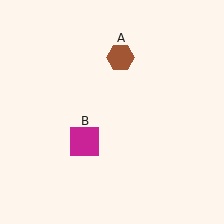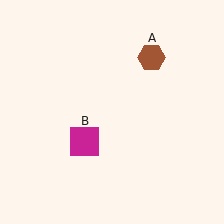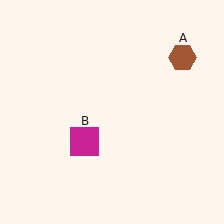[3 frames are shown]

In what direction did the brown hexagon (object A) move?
The brown hexagon (object A) moved right.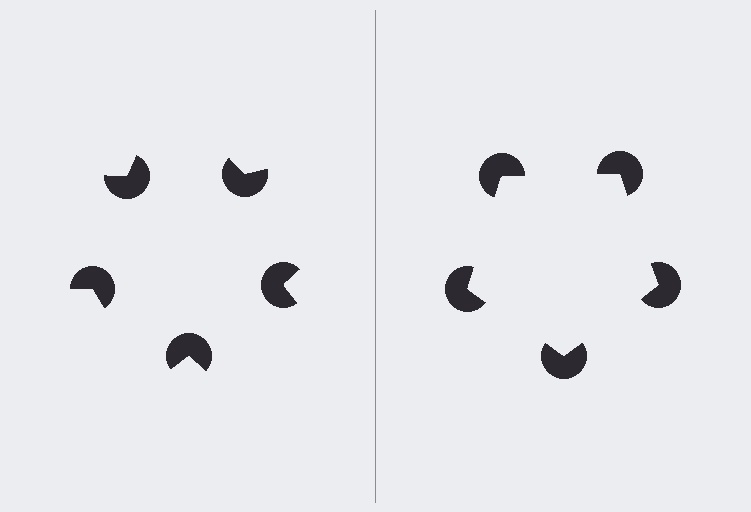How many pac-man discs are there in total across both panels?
10 — 5 on each side.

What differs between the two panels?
The pac-man discs are positioned identically on both sides; only the wedge orientations differ. On the right they align to a pentagon; on the left they are misaligned.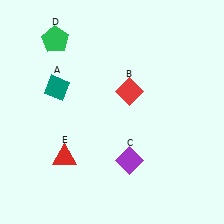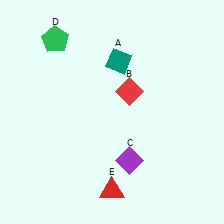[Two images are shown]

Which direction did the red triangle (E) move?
The red triangle (E) moved right.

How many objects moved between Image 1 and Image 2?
2 objects moved between the two images.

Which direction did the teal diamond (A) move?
The teal diamond (A) moved right.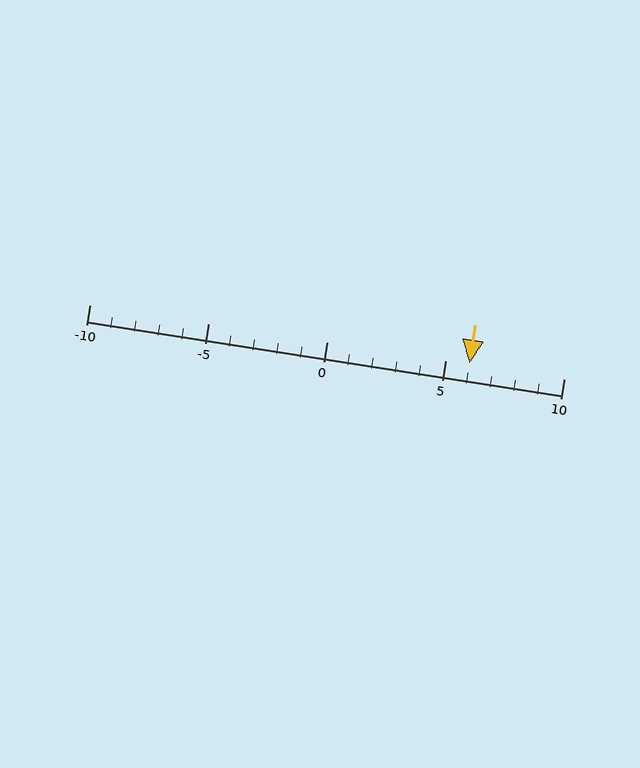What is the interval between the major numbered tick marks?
The major tick marks are spaced 5 units apart.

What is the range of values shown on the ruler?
The ruler shows values from -10 to 10.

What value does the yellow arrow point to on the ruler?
The yellow arrow points to approximately 6.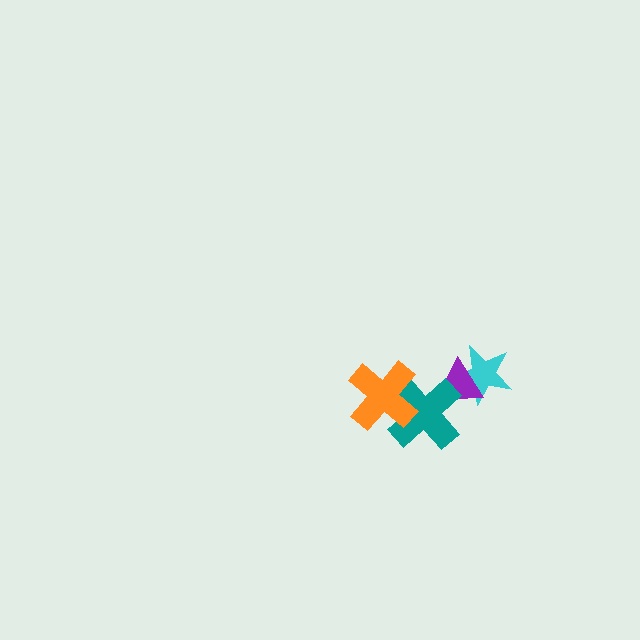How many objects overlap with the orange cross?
1 object overlaps with the orange cross.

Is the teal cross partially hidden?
Yes, it is partially covered by another shape.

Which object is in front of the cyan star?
The purple triangle is in front of the cyan star.